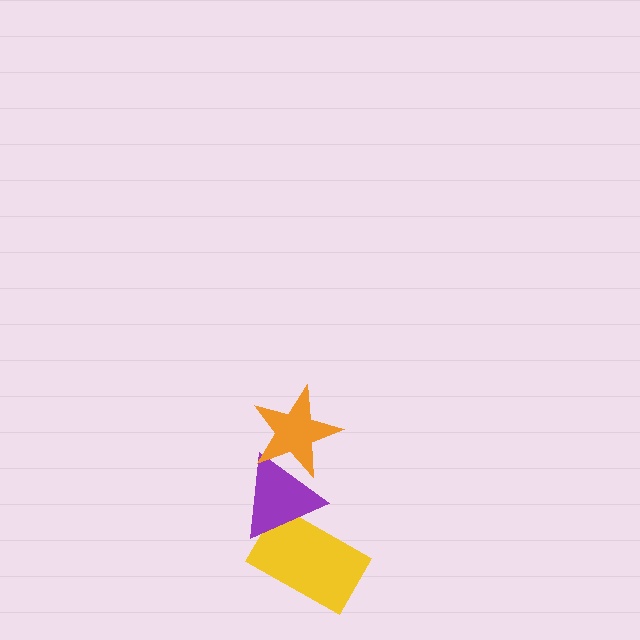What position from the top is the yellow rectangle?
The yellow rectangle is 3rd from the top.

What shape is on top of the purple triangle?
The orange star is on top of the purple triangle.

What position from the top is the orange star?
The orange star is 1st from the top.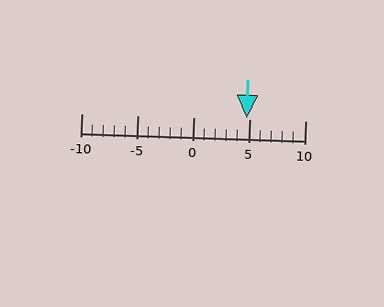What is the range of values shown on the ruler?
The ruler shows values from -10 to 10.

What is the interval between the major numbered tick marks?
The major tick marks are spaced 5 units apart.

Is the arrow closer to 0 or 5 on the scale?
The arrow is closer to 5.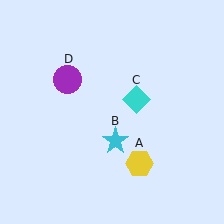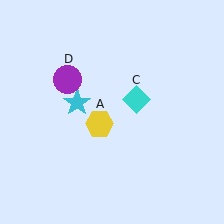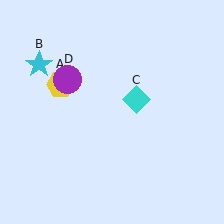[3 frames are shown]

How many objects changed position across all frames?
2 objects changed position: yellow hexagon (object A), cyan star (object B).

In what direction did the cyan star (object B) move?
The cyan star (object B) moved up and to the left.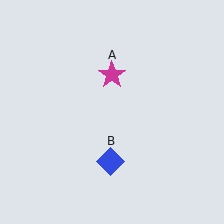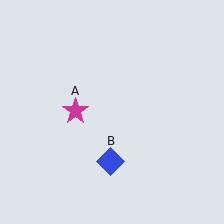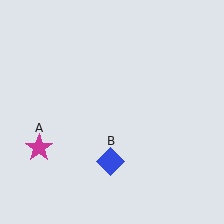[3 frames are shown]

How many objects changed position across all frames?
1 object changed position: magenta star (object A).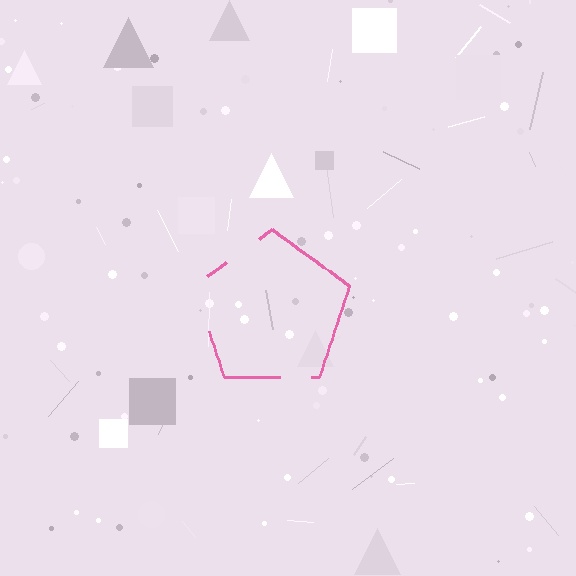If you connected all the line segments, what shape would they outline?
They would outline a pentagon.